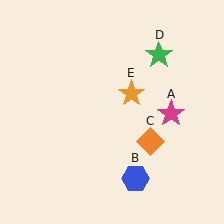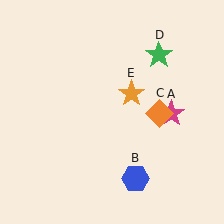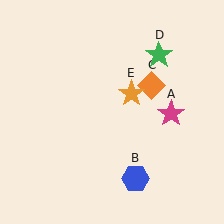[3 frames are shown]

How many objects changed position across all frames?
1 object changed position: orange diamond (object C).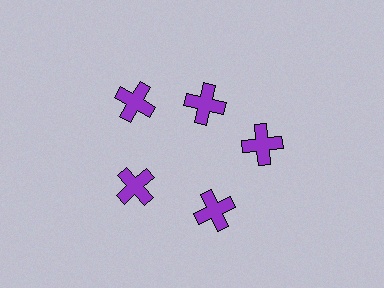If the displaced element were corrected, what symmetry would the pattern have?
It would have 5-fold rotational symmetry — the pattern would map onto itself every 72 degrees.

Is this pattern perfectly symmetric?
No. The 5 purple crosses are arranged in a ring, but one element near the 1 o'clock position is pulled inward toward the center, breaking the 5-fold rotational symmetry.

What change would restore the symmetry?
The symmetry would be restored by moving it outward, back onto the ring so that all 5 crosses sit at equal angles and equal distance from the center.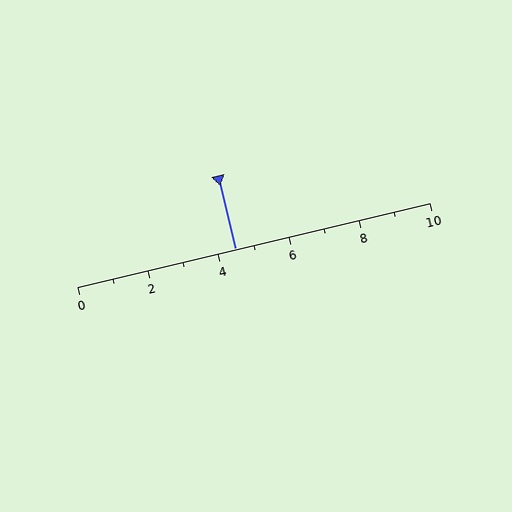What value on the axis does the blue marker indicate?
The marker indicates approximately 4.5.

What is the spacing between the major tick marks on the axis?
The major ticks are spaced 2 apart.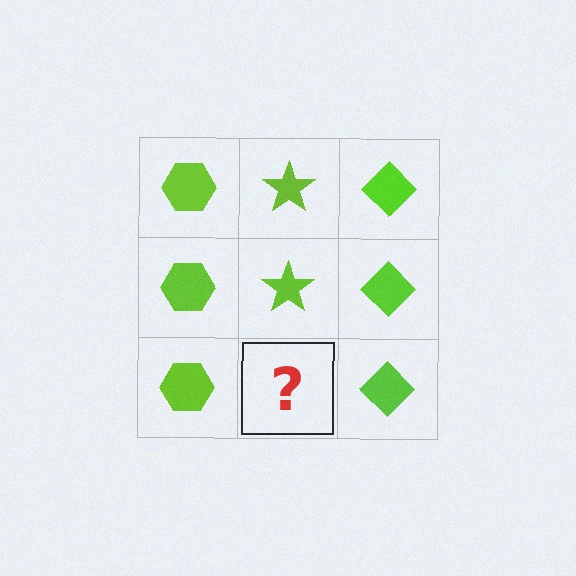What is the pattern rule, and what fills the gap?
The rule is that each column has a consistent shape. The gap should be filled with a lime star.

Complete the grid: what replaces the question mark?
The question mark should be replaced with a lime star.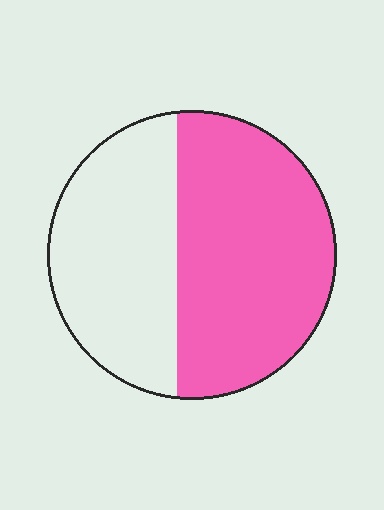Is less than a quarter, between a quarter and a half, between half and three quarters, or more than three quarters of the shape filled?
Between half and three quarters.